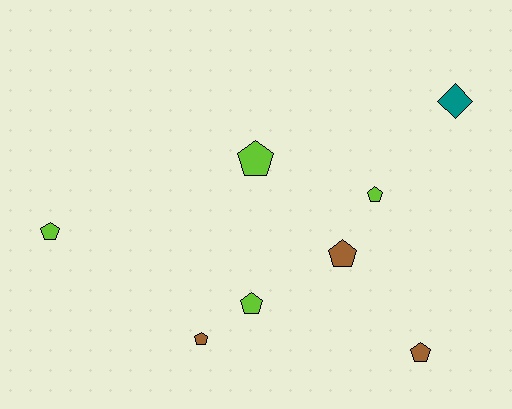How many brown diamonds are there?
There are no brown diamonds.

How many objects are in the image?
There are 8 objects.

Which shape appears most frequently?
Pentagon, with 7 objects.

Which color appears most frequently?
Lime, with 4 objects.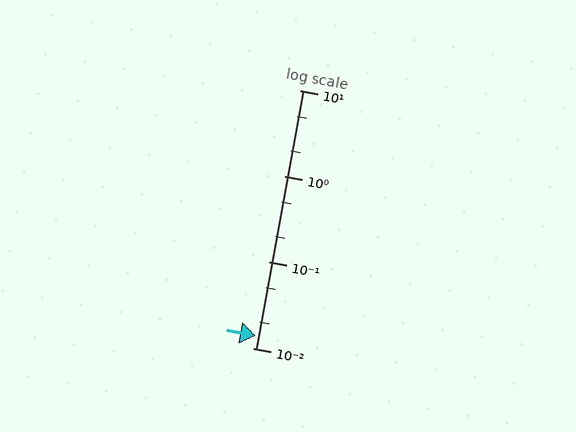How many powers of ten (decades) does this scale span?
The scale spans 3 decades, from 0.01 to 10.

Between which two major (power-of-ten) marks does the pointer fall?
The pointer is between 0.01 and 0.1.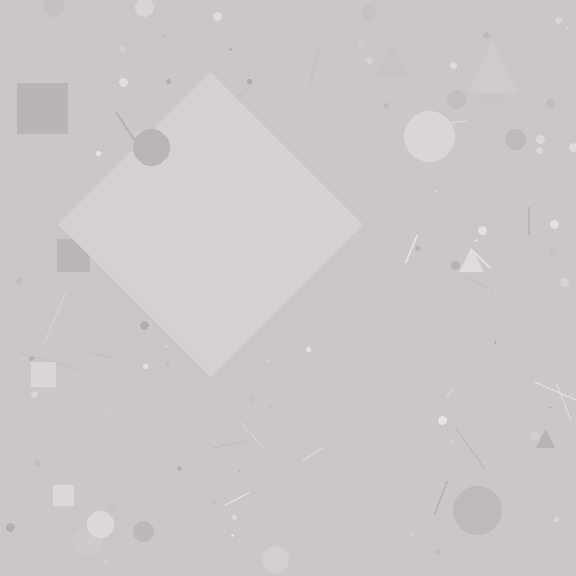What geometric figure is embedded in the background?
A diamond is embedded in the background.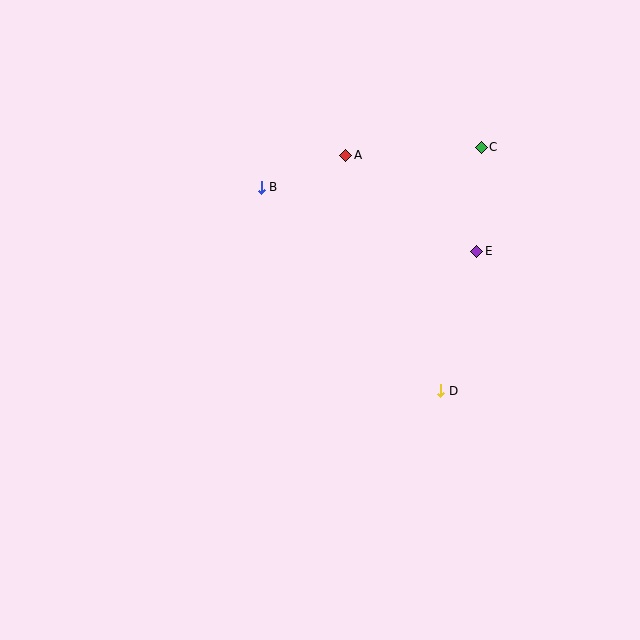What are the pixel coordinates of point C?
Point C is at (481, 147).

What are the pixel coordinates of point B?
Point B is at (261, 187).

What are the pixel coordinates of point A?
Point A is at (346, 155).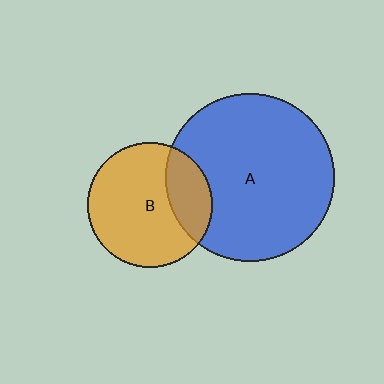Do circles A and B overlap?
Yes.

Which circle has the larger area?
Circle A (blue).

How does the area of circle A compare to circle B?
Approximately 1.8 times.